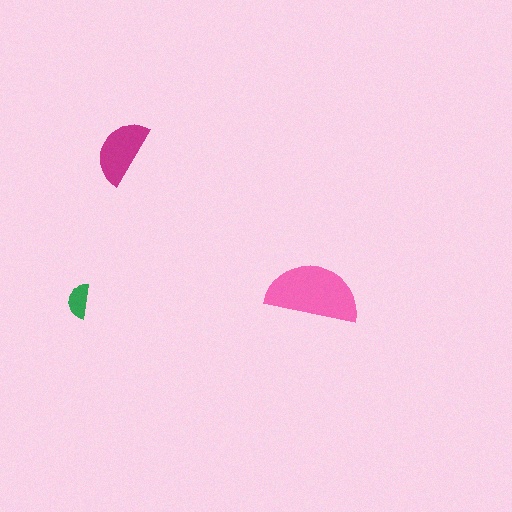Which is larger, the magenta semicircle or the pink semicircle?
The pink one.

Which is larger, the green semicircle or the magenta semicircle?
The magenta one.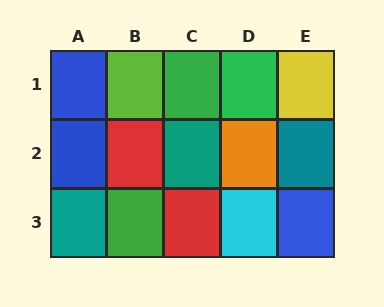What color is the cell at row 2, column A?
Blue.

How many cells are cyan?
1 cell is cyan.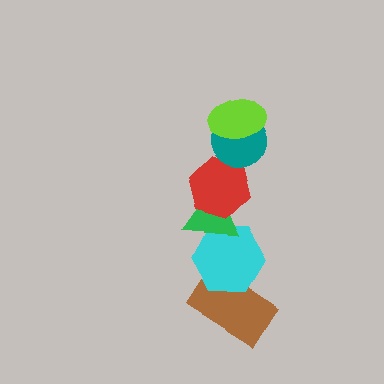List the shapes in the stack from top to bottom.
From top to bottom: the lime ellipse, the teal circle, the red hexagon, the green triangle, the cyan hexagon, the brown rectangle.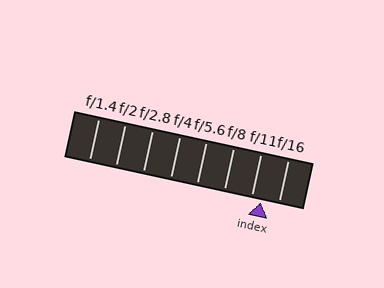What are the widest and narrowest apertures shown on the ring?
The widest aperture shown is f/1.4 and the narrowest is f/16.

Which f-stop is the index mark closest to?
The index mark is closest to f/11.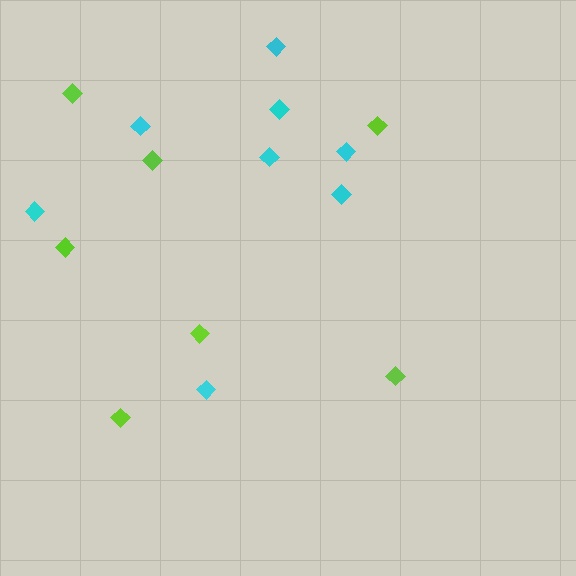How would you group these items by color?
There are 2 groups: one group of cyan diamonds (8) and one group of lime diamonds (7).